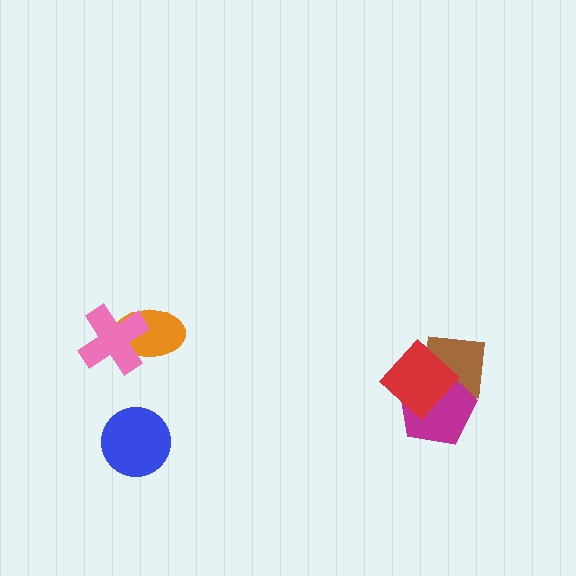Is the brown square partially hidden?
Yes, it is partially covered by another shape.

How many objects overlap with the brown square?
2 objects overlap with the brown square.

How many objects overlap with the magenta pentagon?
2 objects overlap with the magenta pentagon.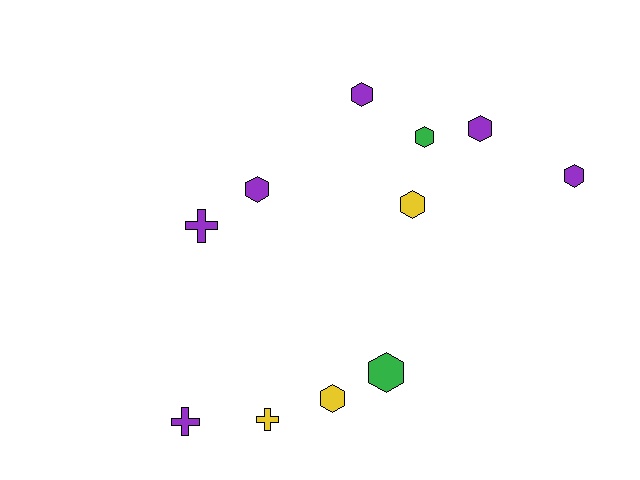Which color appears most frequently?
Purple, with 6 objects.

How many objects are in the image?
There are 11 objects.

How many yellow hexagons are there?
There are 2 yellow hexagons.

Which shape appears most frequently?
Hexagon, with 8 objects.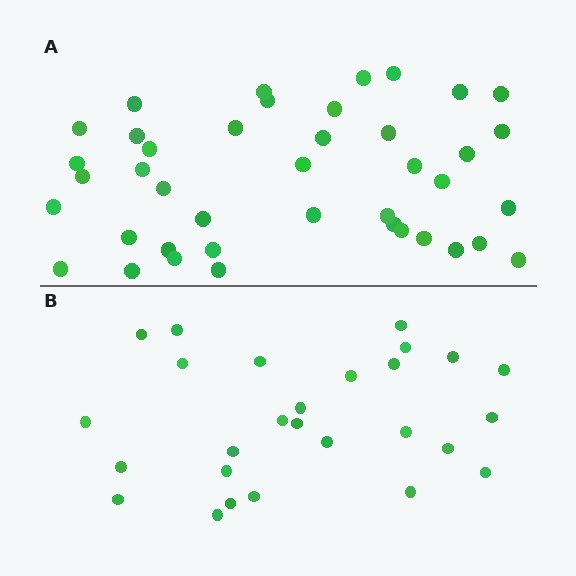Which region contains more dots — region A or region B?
Region A (the top region) has more dots.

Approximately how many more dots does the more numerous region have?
Region A has approximately 15 more dots than region B.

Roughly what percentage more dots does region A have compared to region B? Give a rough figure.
About 50% more.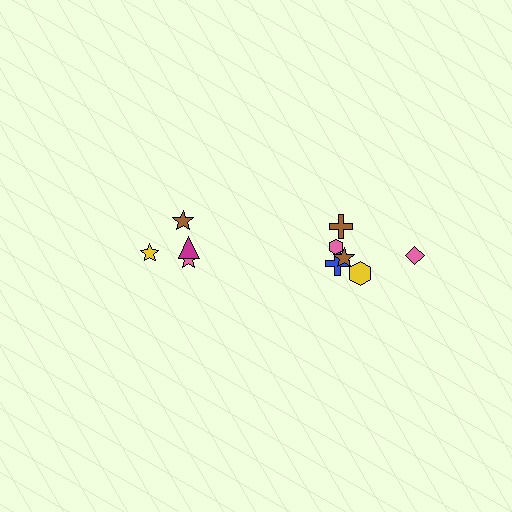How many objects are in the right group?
There are 6 objects.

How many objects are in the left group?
There are 4 objects.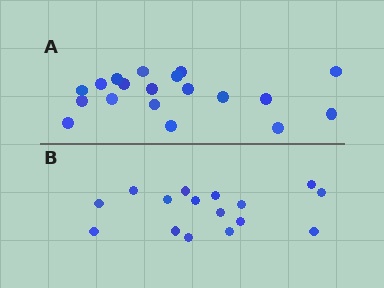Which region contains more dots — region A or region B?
Region A (the top region) has more dots.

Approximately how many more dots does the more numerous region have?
Region A has just a few more — roughly 2 or 3 more dots than region B.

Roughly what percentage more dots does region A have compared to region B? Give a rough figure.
About 20% more.